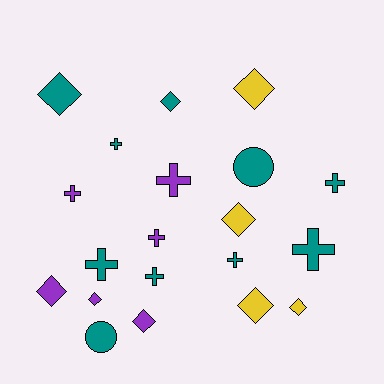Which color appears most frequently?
Teal, with 10 objects.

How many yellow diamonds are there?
There are 4 yellow diamonds.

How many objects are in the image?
There are 20 objects.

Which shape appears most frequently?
Diamond, with 9 objects.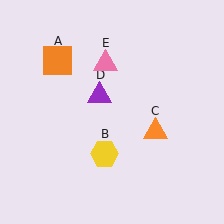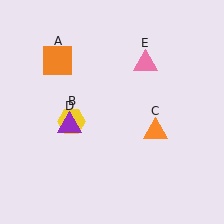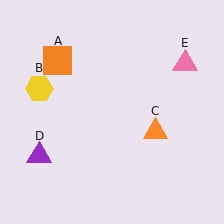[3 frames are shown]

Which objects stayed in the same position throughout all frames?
Orange square (object A) and orange triangle (object C) remained stationary.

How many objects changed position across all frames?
3 objects changed position: yellow hexagon (object B), purple triangle (object D), pink triangle (object E).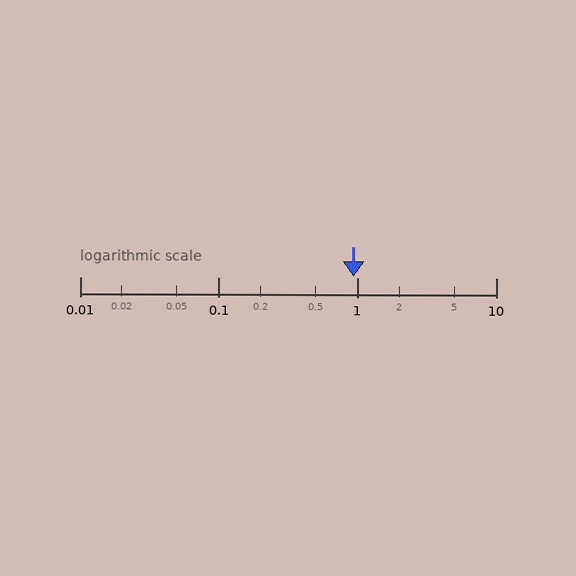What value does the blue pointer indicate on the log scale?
The pointer indicates approximately 0.94.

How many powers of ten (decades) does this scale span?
The scale spans 3 decades, from 0.01 to 10.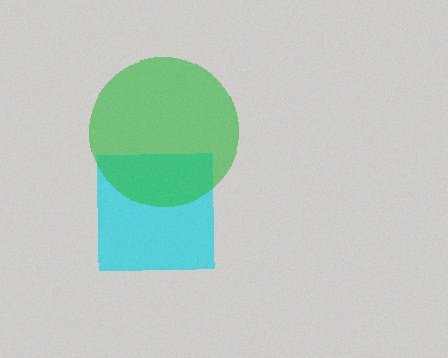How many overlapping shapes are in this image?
There are 2 overlapping shapes in the image.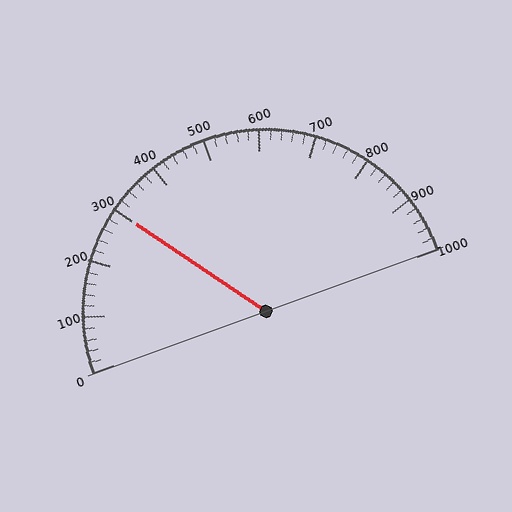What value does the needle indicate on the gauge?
The needle indicates approximately 300.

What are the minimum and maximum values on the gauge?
The gauge ranges from 0 to 1000.